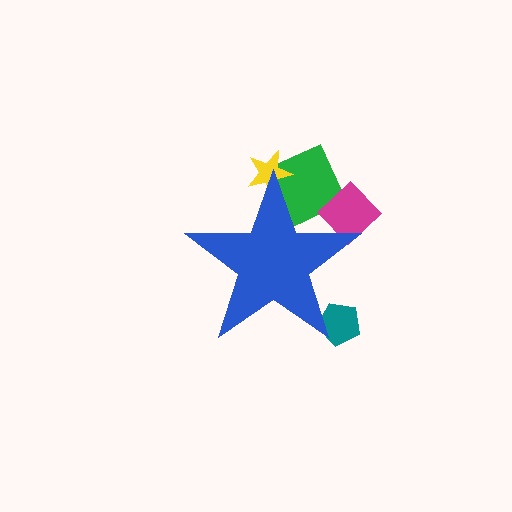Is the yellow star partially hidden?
Yes, the yellow star is partially hidden behind the blue star.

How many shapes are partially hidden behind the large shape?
4 shapes are partially hidden.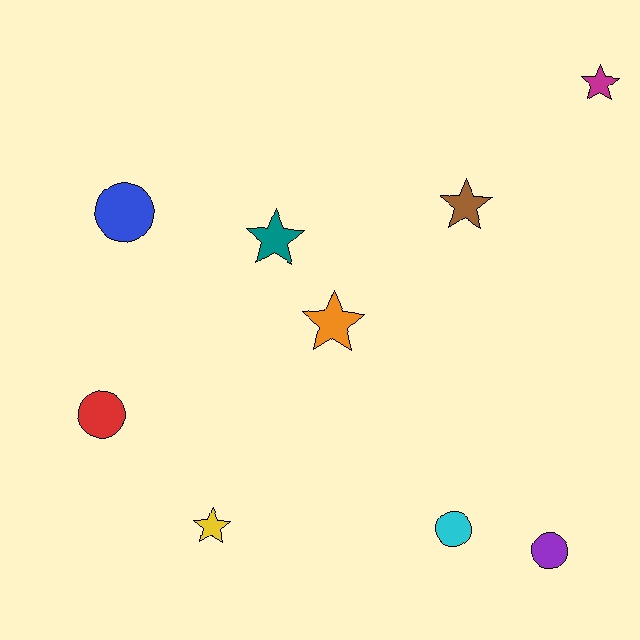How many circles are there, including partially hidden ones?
There are 4 circles.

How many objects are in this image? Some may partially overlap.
There are 9 objects.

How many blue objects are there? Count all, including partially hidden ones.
There is 1 blue object.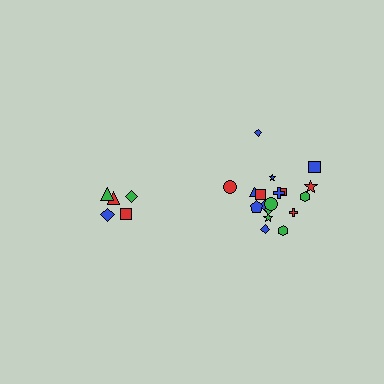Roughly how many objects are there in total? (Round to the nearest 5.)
Roughly 25 objects in total.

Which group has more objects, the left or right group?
The right group.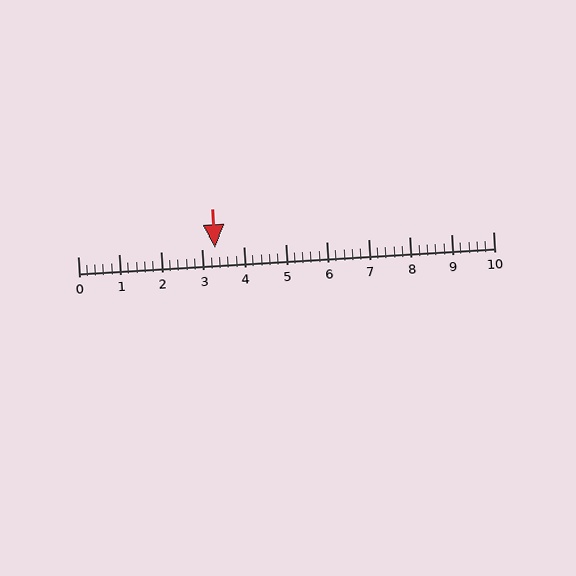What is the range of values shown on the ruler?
The ruler shows values from 0 to 10.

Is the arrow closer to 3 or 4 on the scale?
The arrow is closer to 3.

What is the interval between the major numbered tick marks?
The major tick marks are spaced 1 units apart.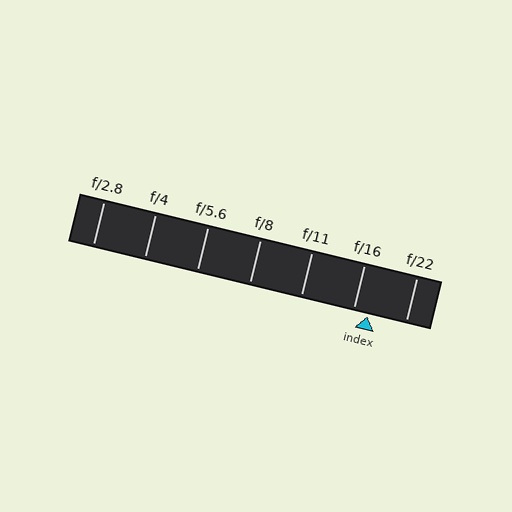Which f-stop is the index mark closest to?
The index mark is closest to f/16.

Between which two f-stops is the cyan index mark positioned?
The index mark is between f/16 and f/22.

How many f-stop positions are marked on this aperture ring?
There are 7 f-stop positions marked.